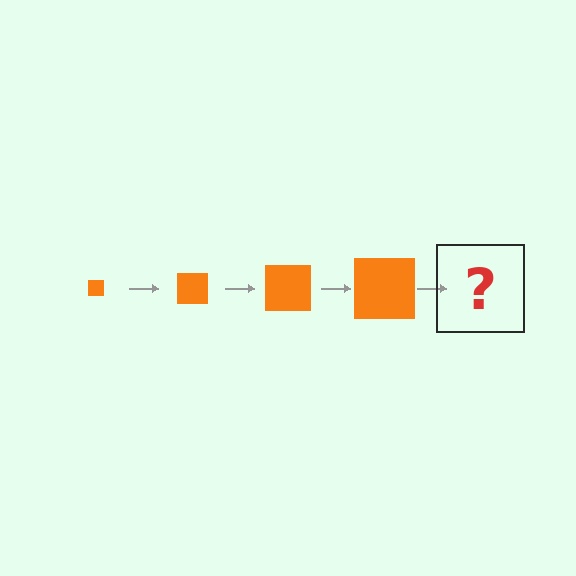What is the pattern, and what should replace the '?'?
The pattern is that the square gets progressively larger each step. The '?' should be an orange square, larger than the previous one.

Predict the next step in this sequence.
The next step is an orange square, larger than the previous one.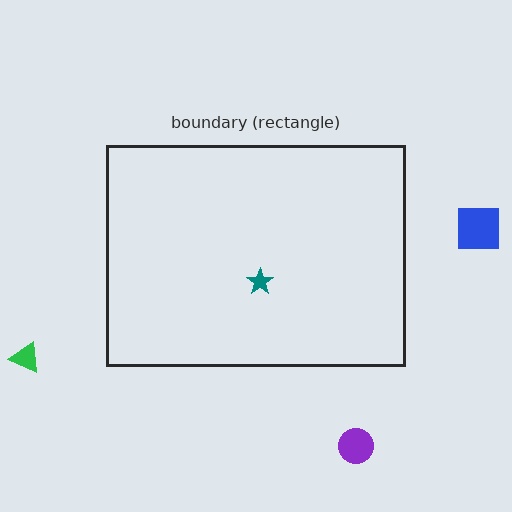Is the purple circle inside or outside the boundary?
Outside.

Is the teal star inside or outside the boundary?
Inside.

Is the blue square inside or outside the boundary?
Outside.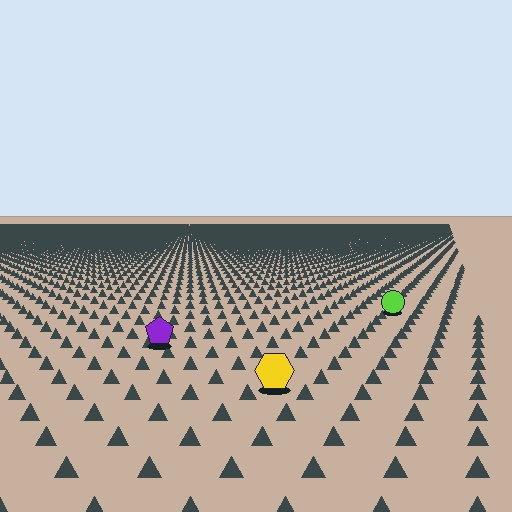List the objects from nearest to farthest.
From nearest to farthest: the yellow hexagon, the purple pentagon, the lime circle.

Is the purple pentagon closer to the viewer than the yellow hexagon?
No. The yellow hexagon is closer — you can tell from the texture gradient: the ground texture is coarser near it.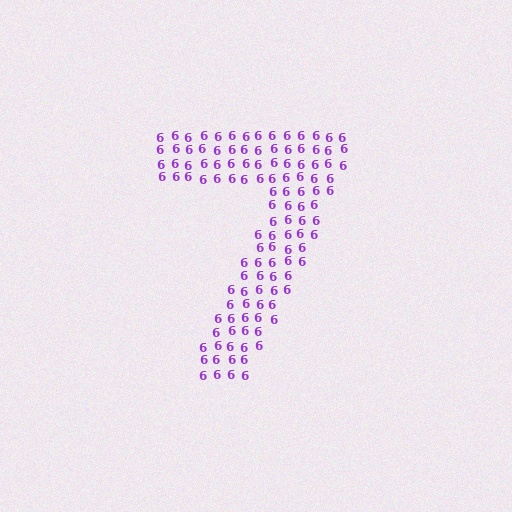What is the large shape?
The large shape is the digit 7.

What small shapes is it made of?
It is made of small digit 6's.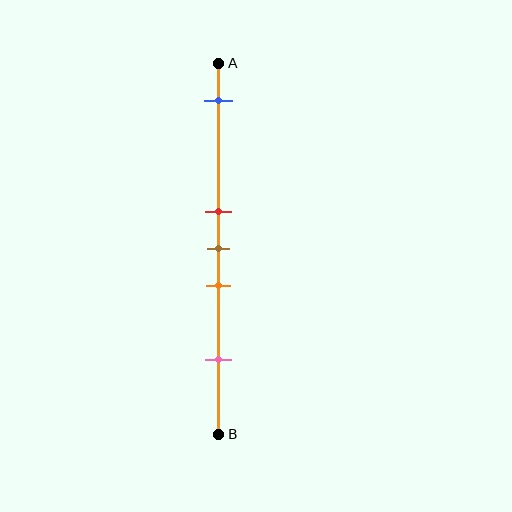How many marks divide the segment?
There are 5 marks dividing the segment.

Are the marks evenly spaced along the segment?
No, the marks are not evenly spaced.